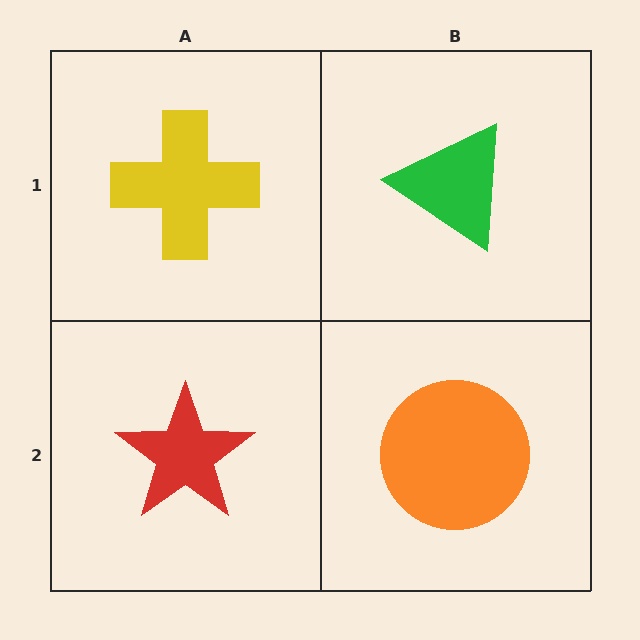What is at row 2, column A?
A red star.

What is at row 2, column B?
An orange circle.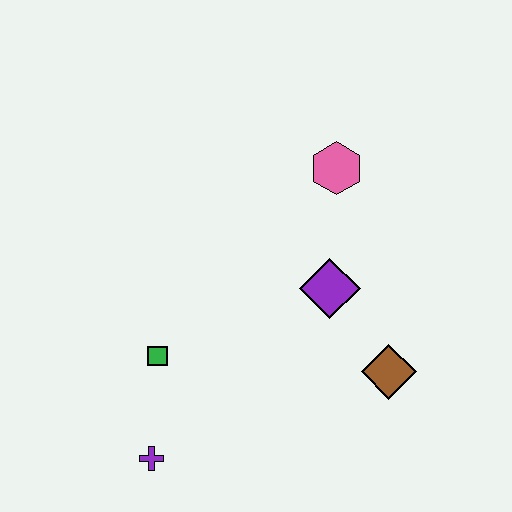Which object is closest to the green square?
The purple cross is closest to the green square.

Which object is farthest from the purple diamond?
The purple cross is farthest from the purple diamond.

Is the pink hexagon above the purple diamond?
Yes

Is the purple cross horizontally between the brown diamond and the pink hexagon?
No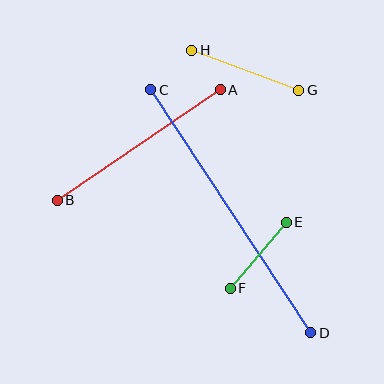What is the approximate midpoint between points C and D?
The midpoint is at approximately (231, 211) pixels.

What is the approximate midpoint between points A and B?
The midpoint is at approximately (139, 145) pixels.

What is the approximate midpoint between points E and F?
The midpoint is at approximately (258, 255) pixels.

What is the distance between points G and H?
The distance is approximately 114 pixels.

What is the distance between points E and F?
The distance is approximately 86 pixels.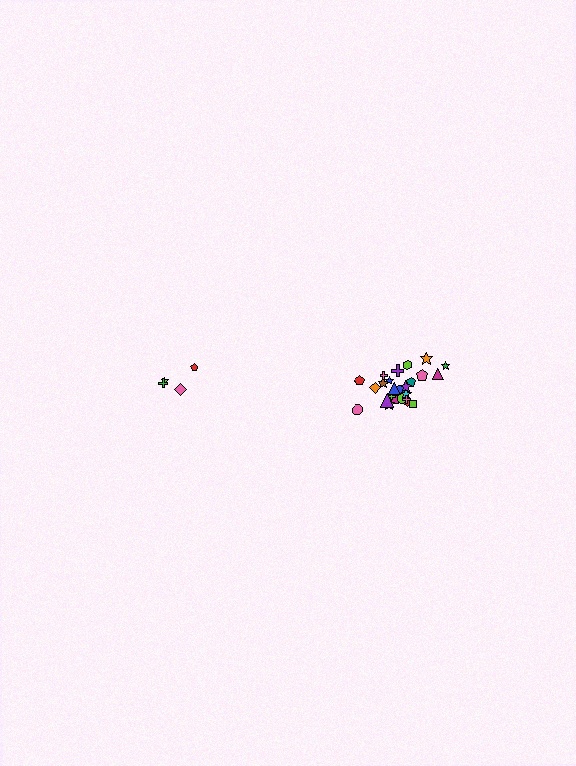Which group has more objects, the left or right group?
The right group.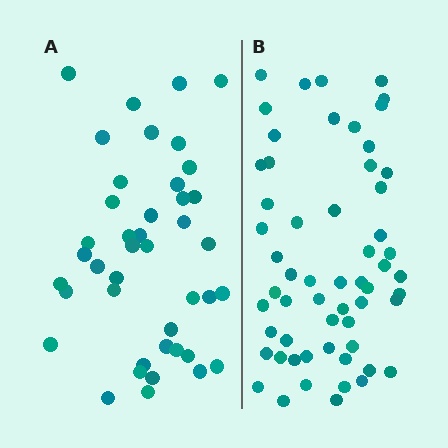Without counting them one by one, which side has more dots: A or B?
Region B (the right region) has more dots.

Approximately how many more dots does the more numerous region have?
Region B has approximately 15 more dots than region A.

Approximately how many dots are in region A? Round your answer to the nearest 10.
About 40 dots. (The exact count is 42, which rounds to 40.)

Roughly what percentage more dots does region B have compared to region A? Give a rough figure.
About 40% more.